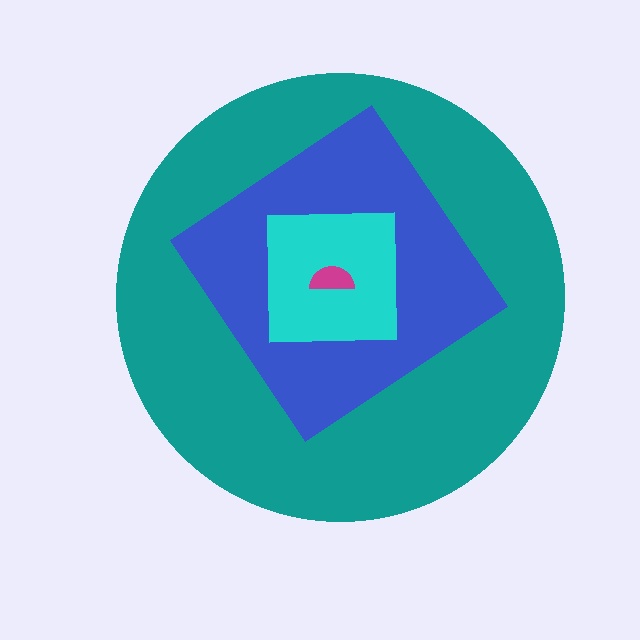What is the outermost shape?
The teal circle.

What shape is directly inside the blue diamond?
The cyan square.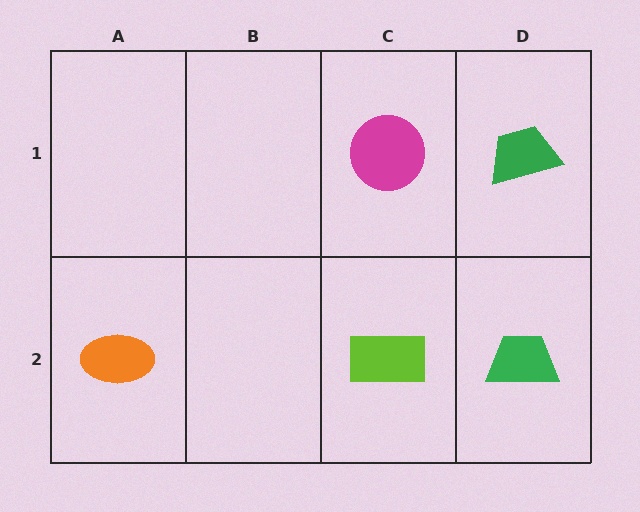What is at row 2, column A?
An orange ellipse.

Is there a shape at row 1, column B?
No, that cell is empty.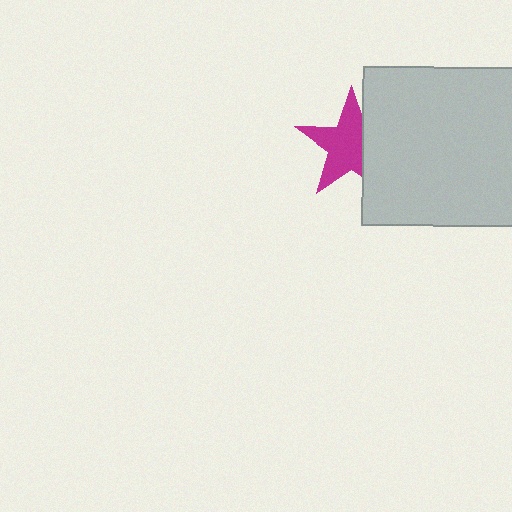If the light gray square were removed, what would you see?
You would see the complete magenta star.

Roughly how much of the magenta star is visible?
Most of it is visible (roughly 69%).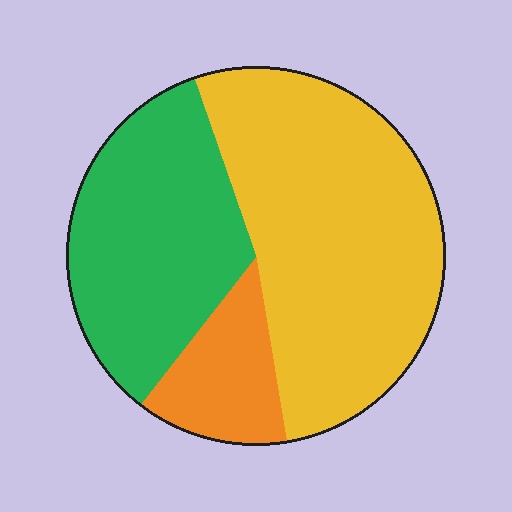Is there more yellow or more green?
Yellow.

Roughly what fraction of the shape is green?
Green covers around 35% of the shape.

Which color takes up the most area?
Yellow, at roughly 55%.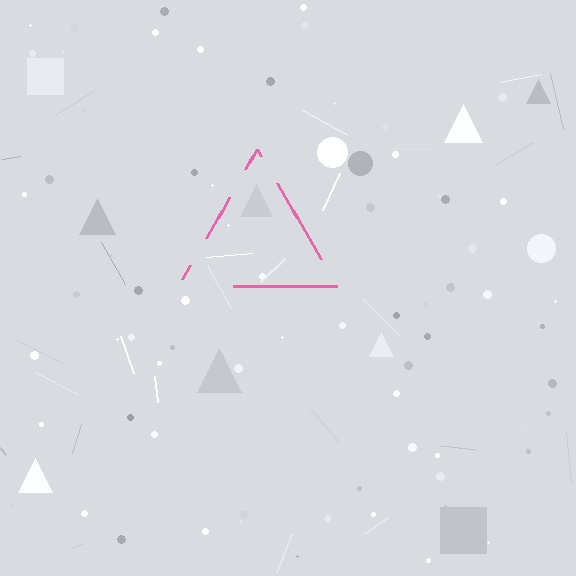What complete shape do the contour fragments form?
The contour fragments form a triangle.